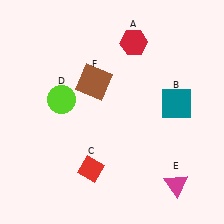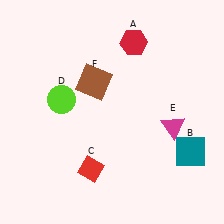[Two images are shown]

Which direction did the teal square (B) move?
The teal square (B) moved down.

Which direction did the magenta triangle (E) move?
The magenta triangle (E) moved up.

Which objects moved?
The objects that moved are: the teal square (B), the magenta triangle (E).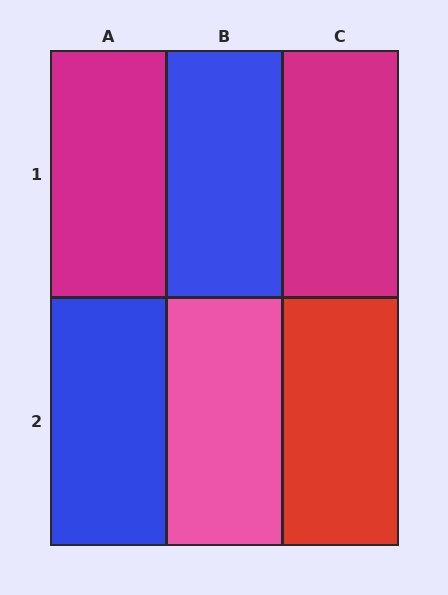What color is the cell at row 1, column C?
Magenta.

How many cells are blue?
2 cells are blue.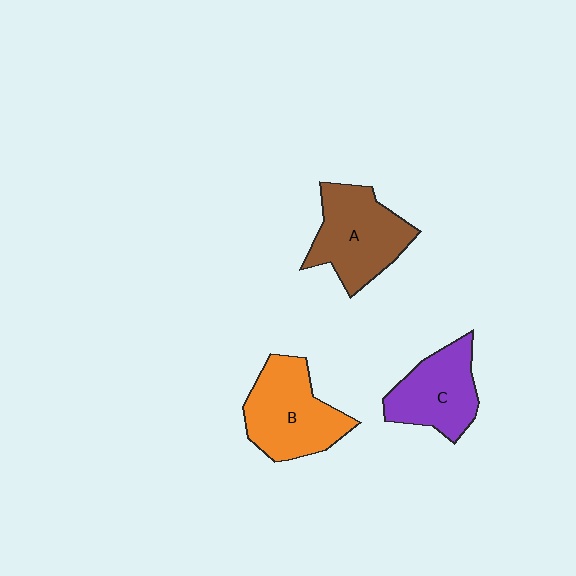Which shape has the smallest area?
Shape C (purple).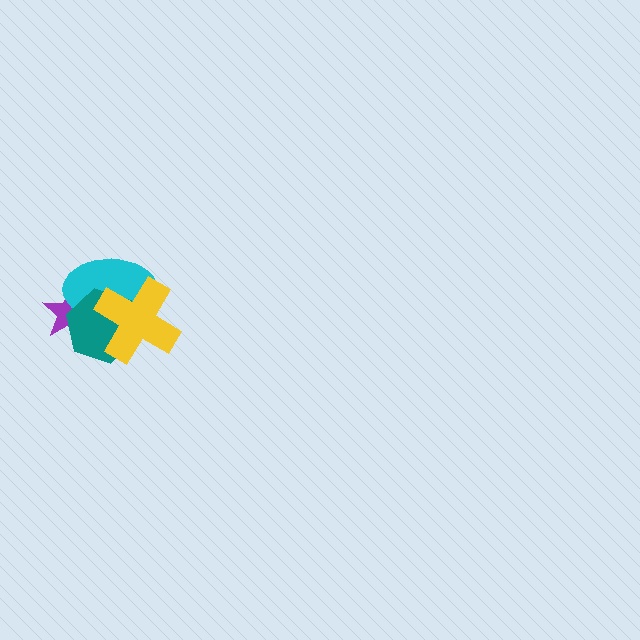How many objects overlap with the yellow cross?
2 objects overlap with the yellow cross.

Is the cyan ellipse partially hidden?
Yes, it is partially covered by another shape.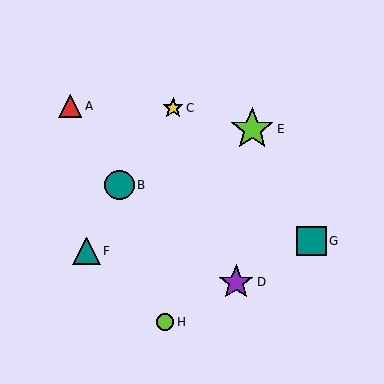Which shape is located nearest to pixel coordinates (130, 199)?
The teal circle (labeled B) at (119, 185) is nearest to that location.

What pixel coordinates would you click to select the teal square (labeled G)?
Click at (311, 241) to select the teal square G.